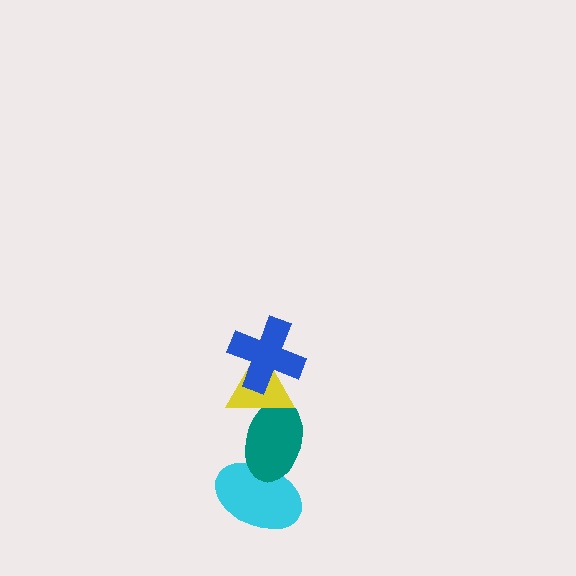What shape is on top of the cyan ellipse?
The teal ellipse is on top of the cyan ellipse.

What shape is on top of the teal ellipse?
The yellow triangle is on top of the teal ellipse.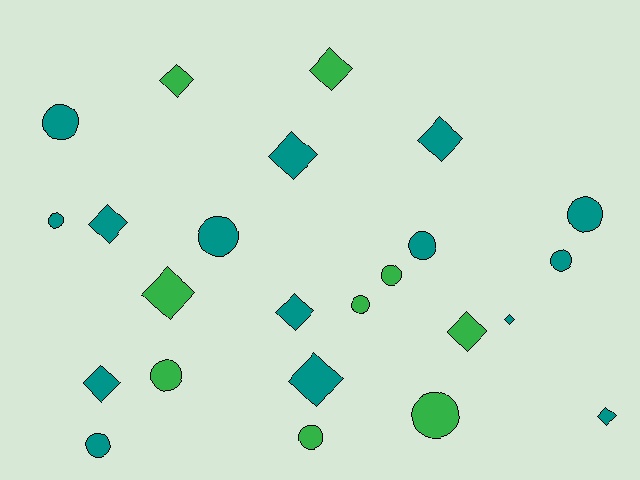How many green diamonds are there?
There are 4 green diamonds.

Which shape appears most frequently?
Circle, with 12 objects.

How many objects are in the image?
There are 24 objects.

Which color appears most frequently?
Teal, with 15 objects.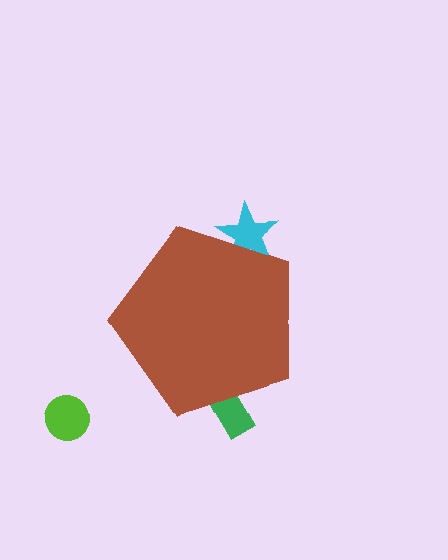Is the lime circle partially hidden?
No, the lime circle is fully visible.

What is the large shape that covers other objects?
A brown pentagon.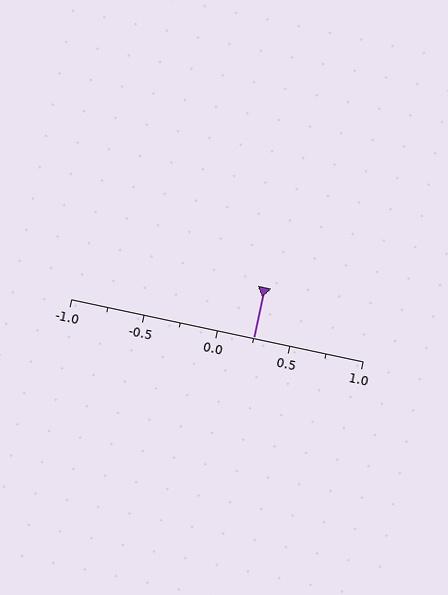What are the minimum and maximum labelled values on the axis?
The axis runs from -1.0 to 1.0.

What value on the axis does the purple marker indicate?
The marker indicates approximately 0.25.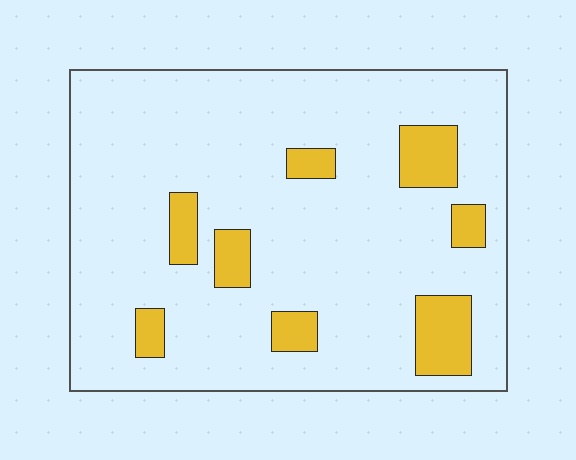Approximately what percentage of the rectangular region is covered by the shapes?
Approximately 15%.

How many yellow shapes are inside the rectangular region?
8.